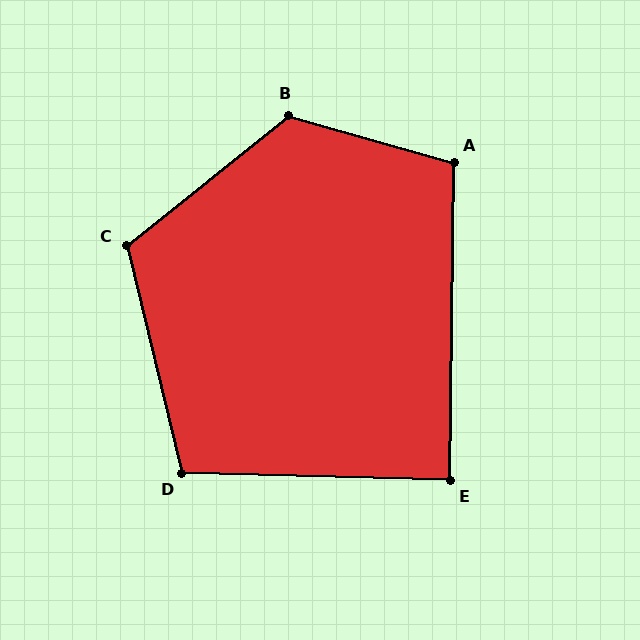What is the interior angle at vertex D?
Approximately 105 degrees (obtuse).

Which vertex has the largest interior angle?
B, at approximately 125 degrees.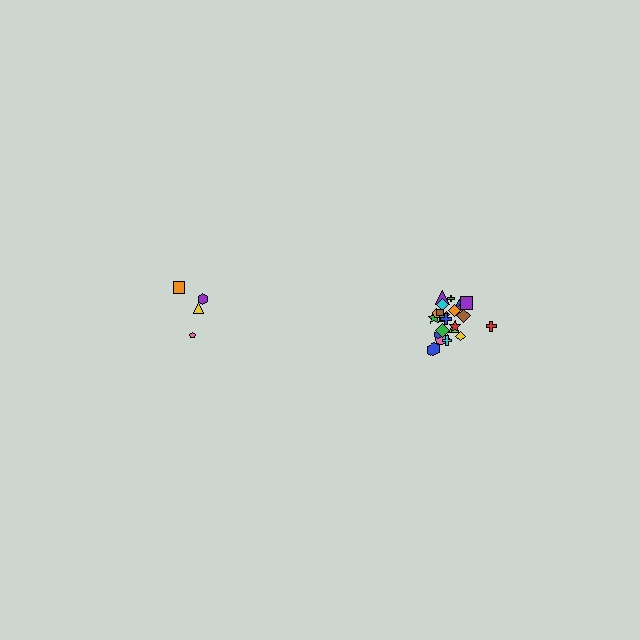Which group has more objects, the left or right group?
The right group.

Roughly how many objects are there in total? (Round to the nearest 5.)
Roughly 30 objects in total.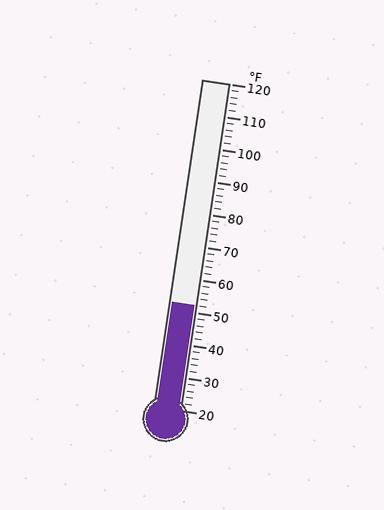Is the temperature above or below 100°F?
The temperature is below 100°F.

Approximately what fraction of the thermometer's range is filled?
The thermometer is filled to approximately 30% of its range.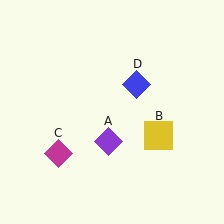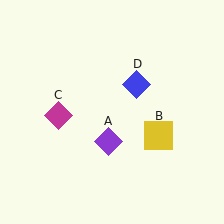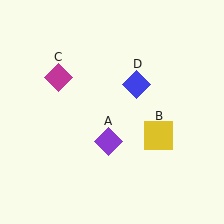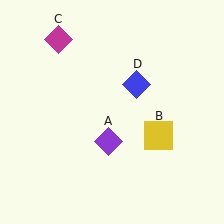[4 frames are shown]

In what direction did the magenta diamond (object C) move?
The magenta diamond (object C) moved up.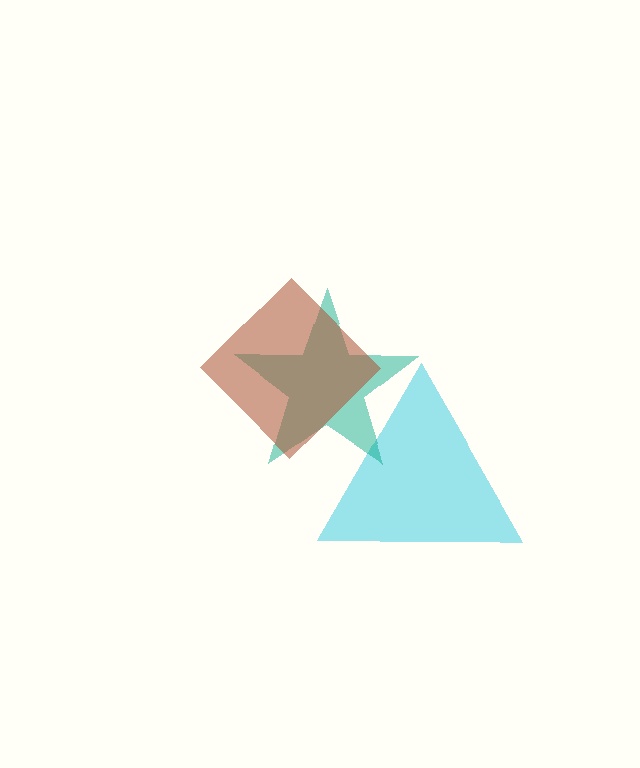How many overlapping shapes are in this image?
There are 3 overlapping shapes in the image.